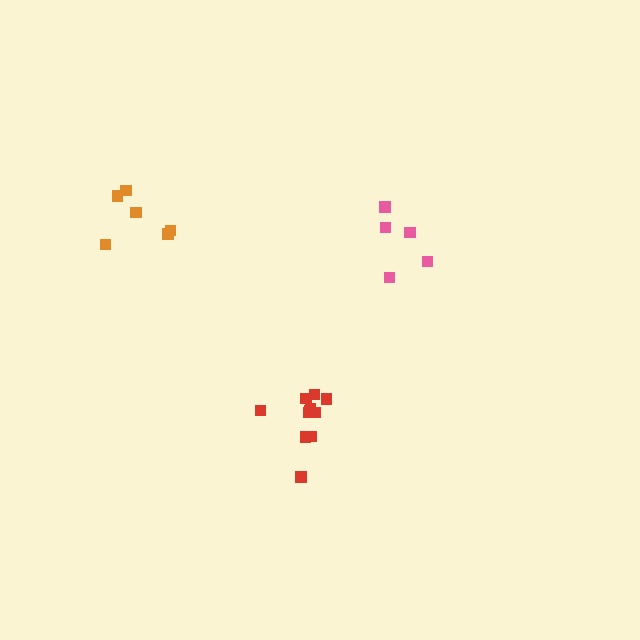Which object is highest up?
The orange cluster is topmost.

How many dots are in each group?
Group 1: 6 dots, Group 2: 11 dots, Group 3: 5 dots (22 total).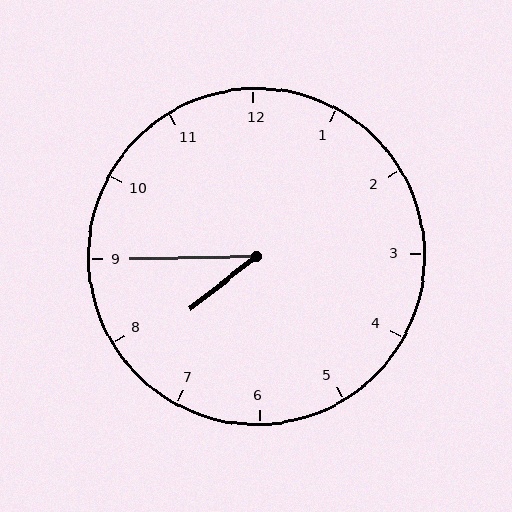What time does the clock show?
7:45.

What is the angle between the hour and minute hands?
Approximately 38 degrees.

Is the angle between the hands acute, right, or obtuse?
It is acute.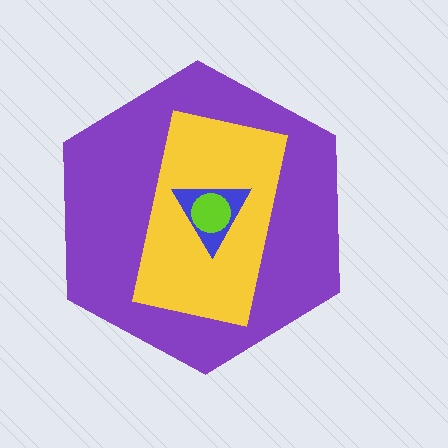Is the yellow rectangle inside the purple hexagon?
Yes.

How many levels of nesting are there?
4.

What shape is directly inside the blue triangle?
The lime circle.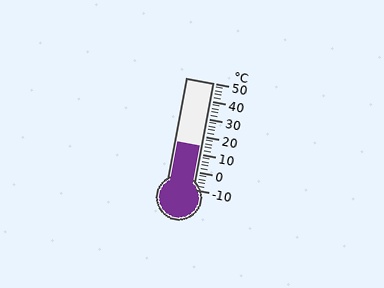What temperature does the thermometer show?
The thermometer shows approximately 14°C.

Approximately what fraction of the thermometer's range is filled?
The thermometer is filled to approximately 40% of its range.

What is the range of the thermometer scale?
The thermometer scale ranges from -10°C to 50°C.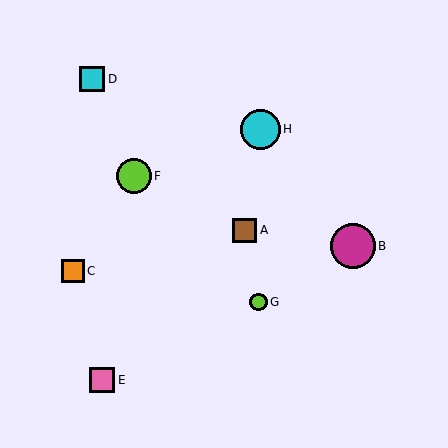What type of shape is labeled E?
Shape E is a pink square.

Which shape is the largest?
The magenta circle (labeled B) is the largest.